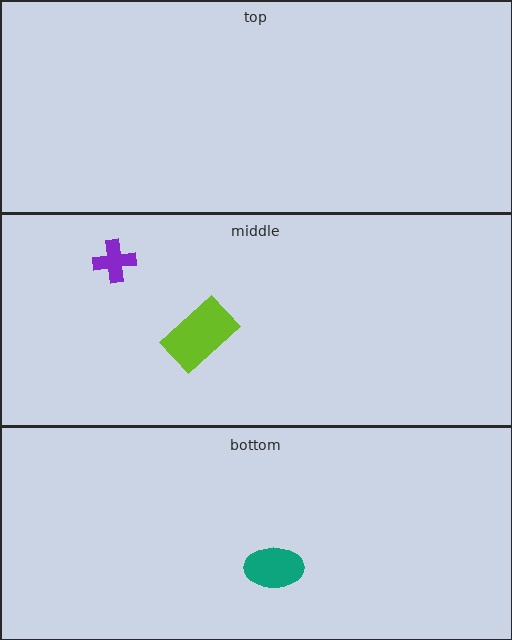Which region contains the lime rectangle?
The middle region.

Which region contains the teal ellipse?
The bottom region.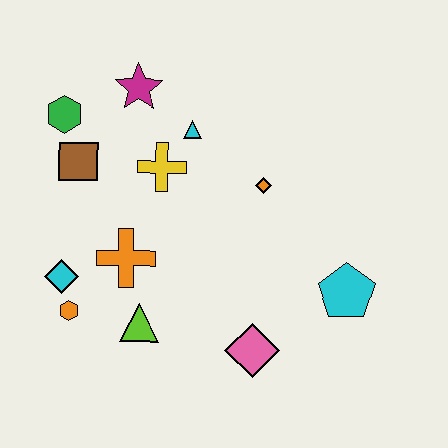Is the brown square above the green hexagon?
No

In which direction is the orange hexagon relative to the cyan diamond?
The orange hexagon is below the cyan diamond.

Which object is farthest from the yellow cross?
The cyan pentagon is farthest from the yellow cross.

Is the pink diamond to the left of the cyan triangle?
No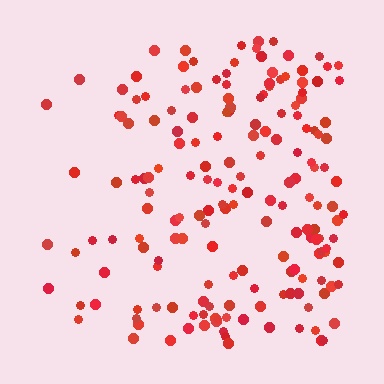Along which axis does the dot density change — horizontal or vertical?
Horizontal.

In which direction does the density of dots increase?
From left to right, with the right side densest.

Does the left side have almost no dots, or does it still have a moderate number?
Still a moderate number, just noticeably fewer than the right.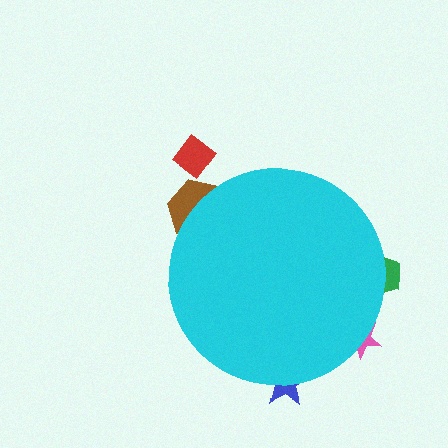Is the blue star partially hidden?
Yes, the blue star is partially hidden behind the cyan circle.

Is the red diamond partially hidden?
No, the red diamond is fully visible.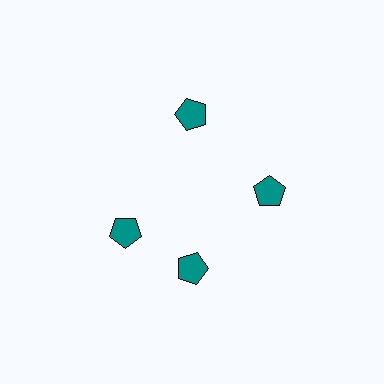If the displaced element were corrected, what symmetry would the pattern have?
It would have 4-fold rotational symmetry — the pattern would map onto itself every 90 degrees.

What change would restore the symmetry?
The symmetry would be restored by rotating it back into even spacing with its neighbors so that all 4 pentagons sit at equal angles and equal distance from the center.